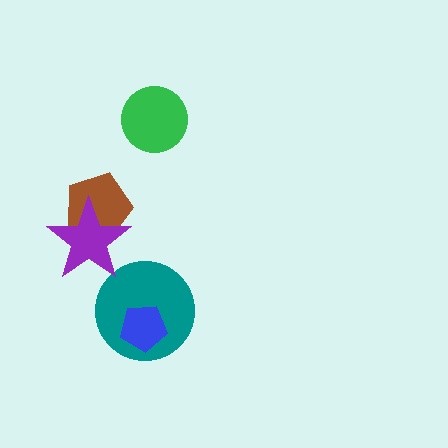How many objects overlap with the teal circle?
1 object overlaps with the teal circle.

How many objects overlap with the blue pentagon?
1 object overlaps with the blue pentagon.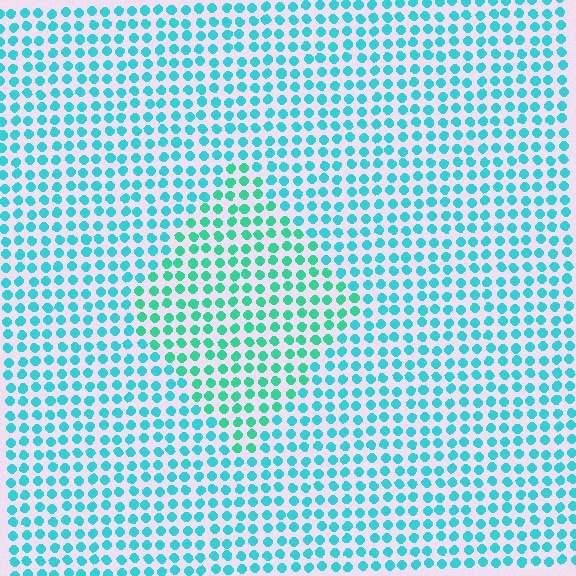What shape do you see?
I see a diamond.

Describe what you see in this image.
The image is filled with small cyan elements in a uniform arrangement. A diamond-shaped region is visible where the elements are tinted to a slightly different hue, forming a subtle color boundary.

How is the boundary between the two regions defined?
The boundary is defined purely by a slight shift in hue (about 26 degrees). Spacing, size, and orientation are identical on both sides.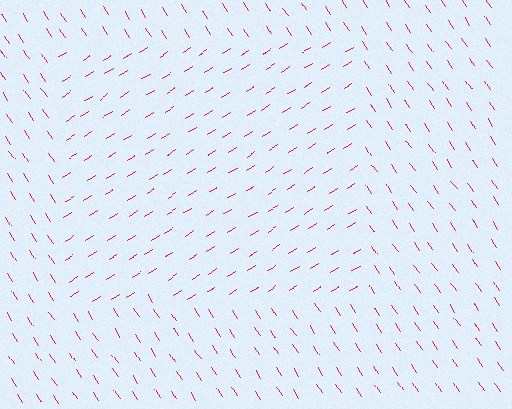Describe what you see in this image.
The image is filled with small red line segments. A rectangle region in the image has lines oriented differently from the surrounding lines, creating a visible texture boundary.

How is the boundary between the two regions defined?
The boundary is defined purely by a change in line orientation (approximately 89 degrees difference). All lines are the same color and thickness.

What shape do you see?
I see a rectangle.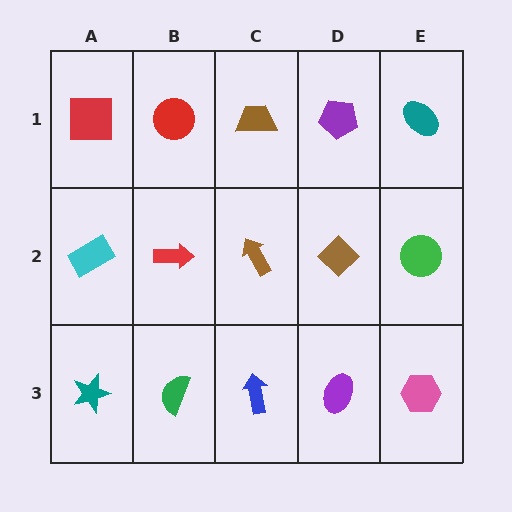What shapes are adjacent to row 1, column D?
A brown diamond (row 2, column D), a brown trapezoid (row 1, column C), a teal ellipse (row 1, column E).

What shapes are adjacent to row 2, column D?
A purple pentagon (row 1, column D), a purple ellipse (row 3, column D), a brown arrow (row 2, column C), a green circle (row 2, column E).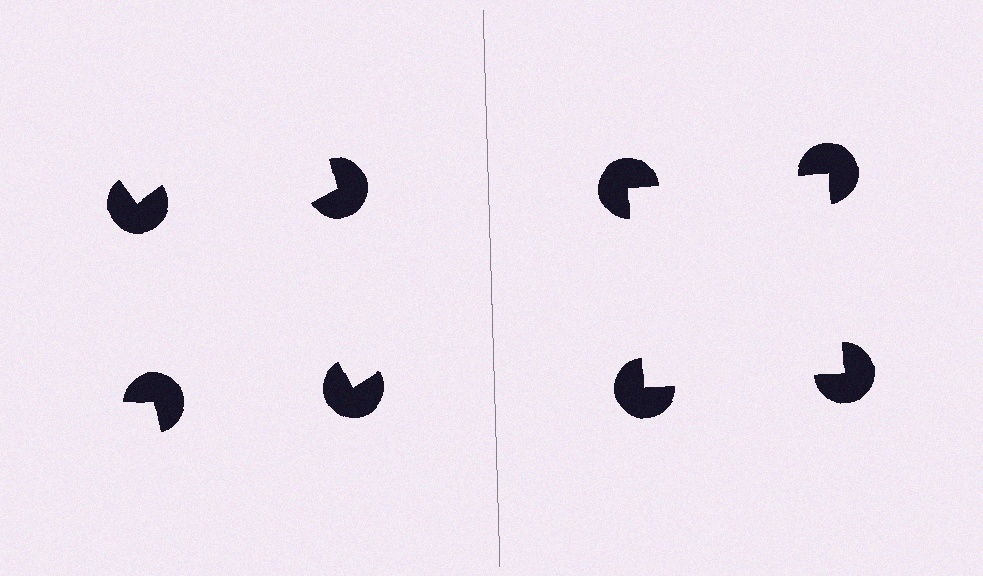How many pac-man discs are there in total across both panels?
8 — 4 on each side.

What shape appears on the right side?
An illusory square.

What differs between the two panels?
The pac-man discs are positioned identically on both sides; only the wedge orientations differ. On the right they align to a square; on the left they are misaligned.